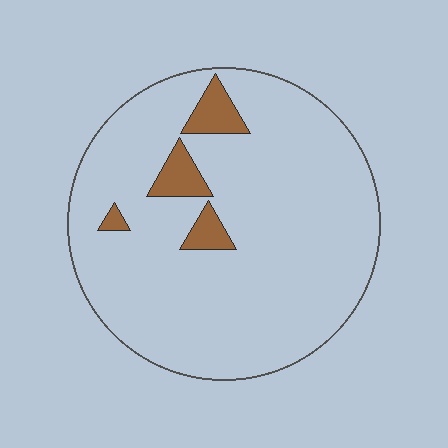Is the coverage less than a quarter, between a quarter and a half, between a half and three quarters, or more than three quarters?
Less than a quarter.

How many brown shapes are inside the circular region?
4.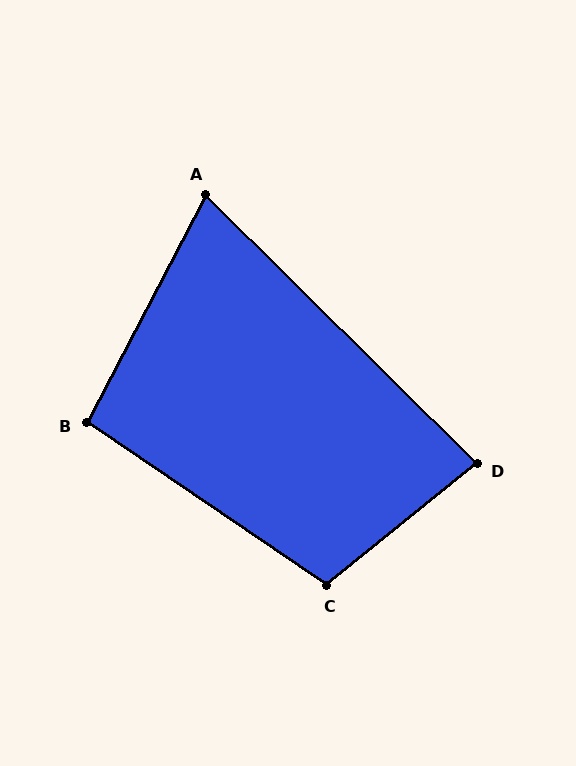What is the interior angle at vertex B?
Approximately 97 degrees (obtuse).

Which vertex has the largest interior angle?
C, at approximately 107 degrees.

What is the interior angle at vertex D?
Approximately 83 degrees (acute).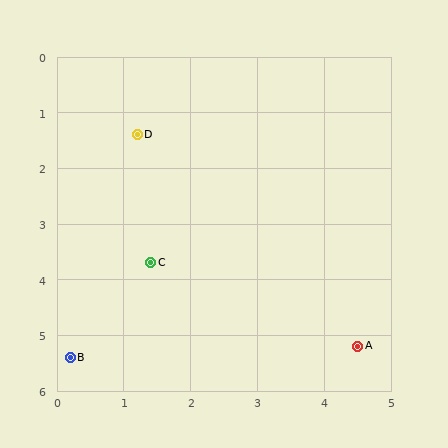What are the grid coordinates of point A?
Point A is at approximately (4.5, 5.2).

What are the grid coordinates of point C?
Point C is at approximately (1.4, 3.7).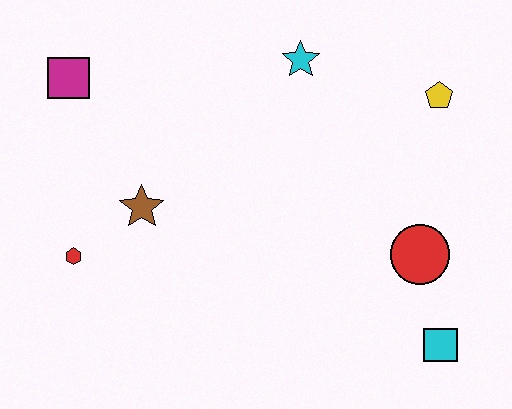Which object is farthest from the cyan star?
The cyan square is farthest from the cyan star.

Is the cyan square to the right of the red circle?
Yes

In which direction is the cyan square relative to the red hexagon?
The cyan square is to the right of the red hexagon.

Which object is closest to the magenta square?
The brown star is closest to the magenta square.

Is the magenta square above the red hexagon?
Yes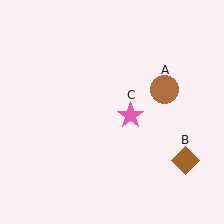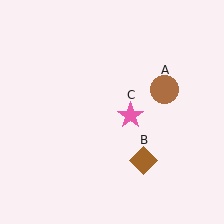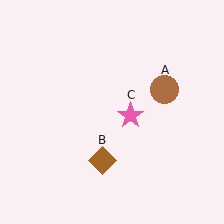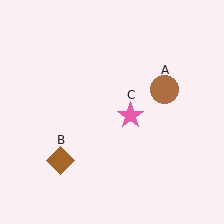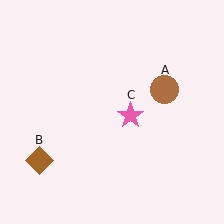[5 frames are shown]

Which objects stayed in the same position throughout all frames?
Brown circle (object A) and pink star (object C) remained stationary.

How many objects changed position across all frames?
1 object changed position: brown diamond (object B).